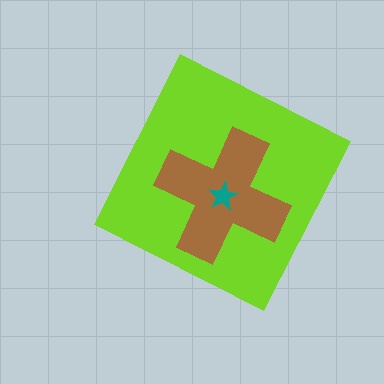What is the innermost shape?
The teal star.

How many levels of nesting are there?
3.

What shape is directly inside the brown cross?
The teal star.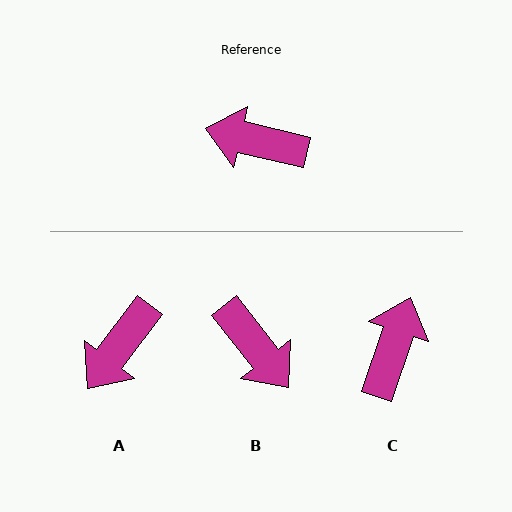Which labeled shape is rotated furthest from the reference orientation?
B, about 141 degrees away.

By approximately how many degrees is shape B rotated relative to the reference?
Approximately 141 degrees counter-clockwise.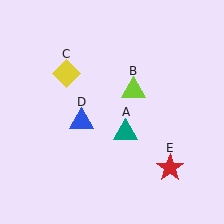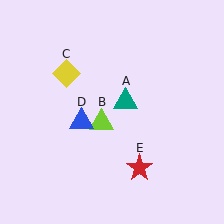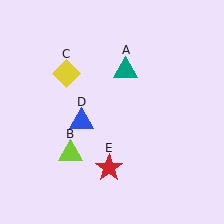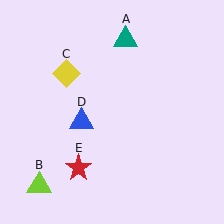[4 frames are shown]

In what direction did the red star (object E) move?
The red star (object E) moved left.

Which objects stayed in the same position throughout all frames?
Yellow diamond (object C) and blue triangle (object D) remained stationary.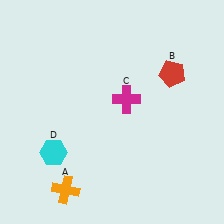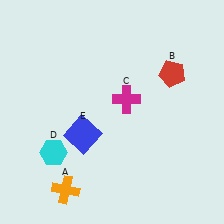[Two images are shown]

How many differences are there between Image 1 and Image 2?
There is 1 difference between the two images.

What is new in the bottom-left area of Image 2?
A blue square (E) was added in the bottom-left area of Image 2.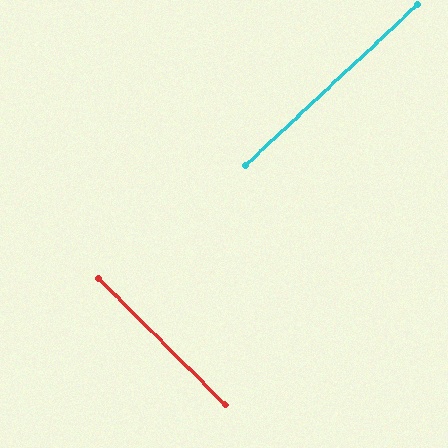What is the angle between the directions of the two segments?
Approximately 88 degrees.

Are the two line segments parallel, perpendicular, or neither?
Perpendicular — they meet at approximately 88°.